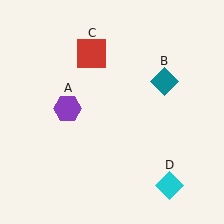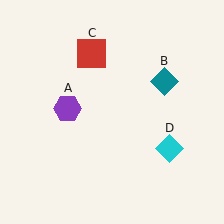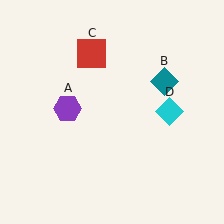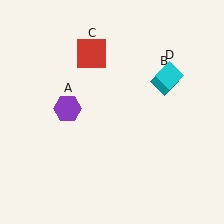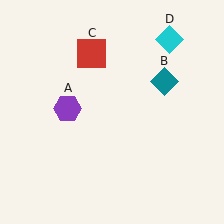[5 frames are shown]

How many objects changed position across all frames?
1 object changed position: cyan diamond (object D).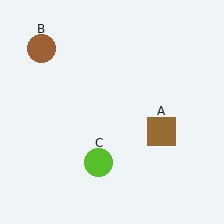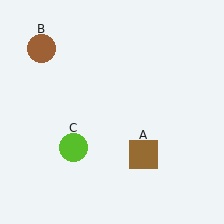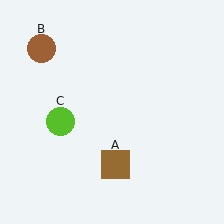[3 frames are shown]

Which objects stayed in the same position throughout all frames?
Brown circle (object B) remained stationary.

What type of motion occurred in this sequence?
The brown square (object A), lime circle (object C) rotated clockwise around the center of the scene.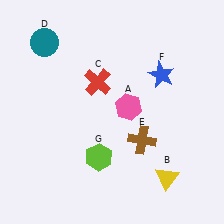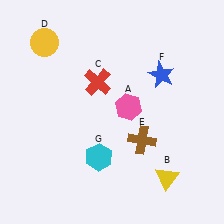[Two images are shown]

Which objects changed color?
D changed from teal to yellow. G changed from lime to cyan.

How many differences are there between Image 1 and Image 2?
There are 2 differences between the two images.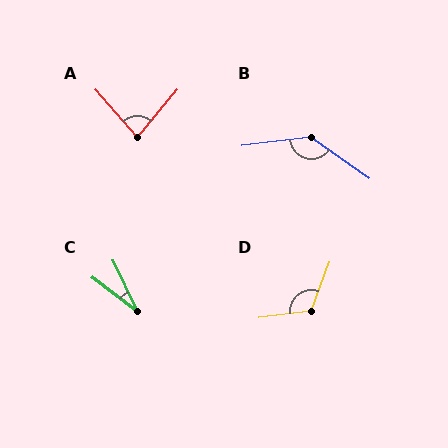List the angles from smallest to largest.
C (28°), A (81°), D (118°), B (138°).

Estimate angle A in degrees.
Approximately 81 degrees.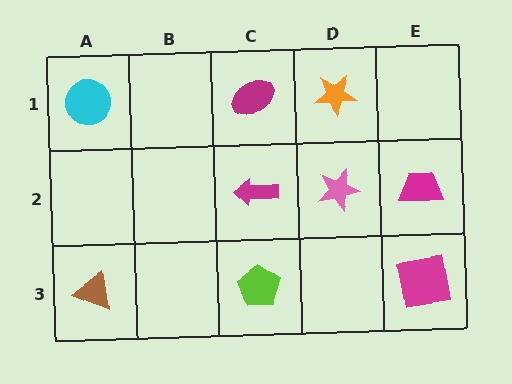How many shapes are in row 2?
3 shapes.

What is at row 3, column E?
A magenta square.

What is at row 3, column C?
A lime pentagon.